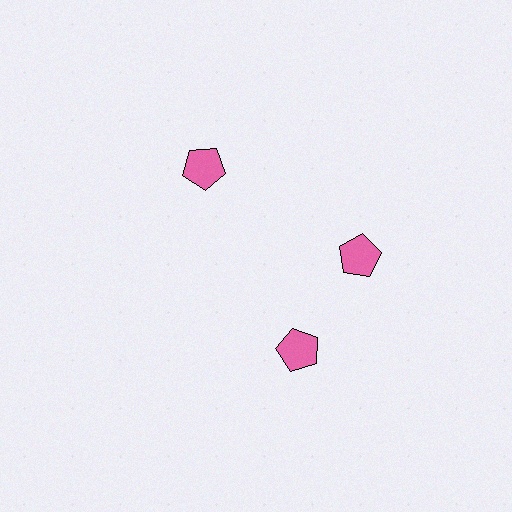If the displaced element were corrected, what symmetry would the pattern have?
It would have 3-fold rotational symmetry — the pattern would map onto itself every 120 degrees.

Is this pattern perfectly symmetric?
No. The 3 pink pentagons are arranged in a ring, but one element near the 7 o'clock position is rotated out of alignment along the ring, breaking the 3-fold rotational symmetry.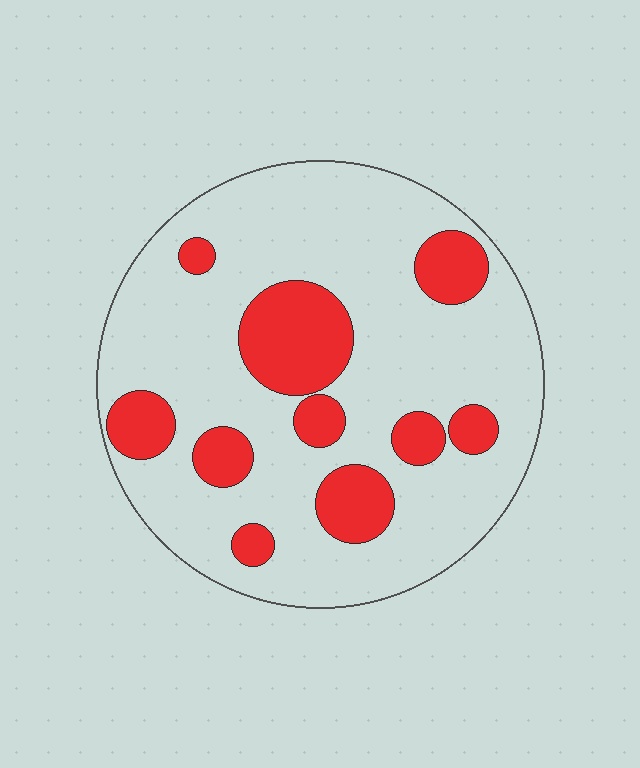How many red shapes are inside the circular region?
10.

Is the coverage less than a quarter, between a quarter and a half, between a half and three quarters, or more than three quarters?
Less than a quarter.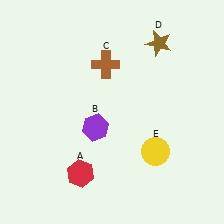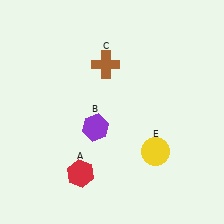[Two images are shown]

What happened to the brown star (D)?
The brown star (D) was removed in Image 2. It was in the top-right area of Image 1.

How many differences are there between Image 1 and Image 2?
There is 1 difference between the two images.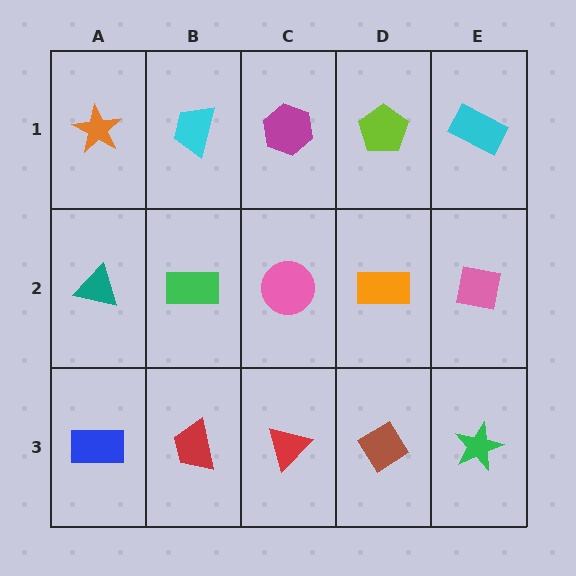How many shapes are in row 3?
5 shapes.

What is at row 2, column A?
A teal triangle.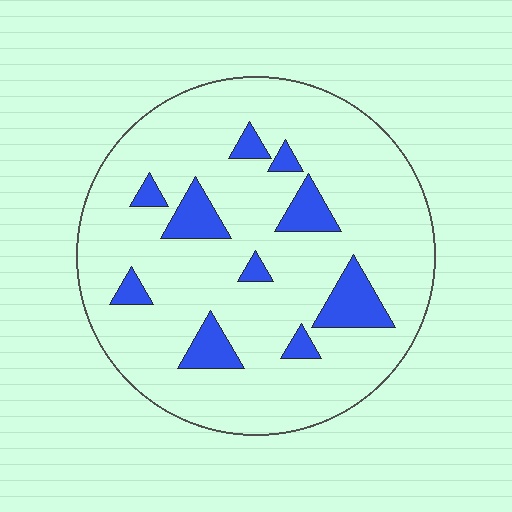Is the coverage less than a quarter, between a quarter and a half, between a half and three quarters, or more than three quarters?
Less than a quarter.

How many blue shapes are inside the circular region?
10.